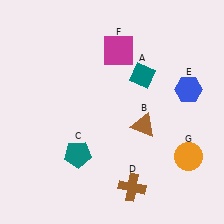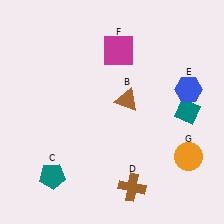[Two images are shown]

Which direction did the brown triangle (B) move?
The brown triangle (B) moved up.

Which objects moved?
The objects that moved are: the teal diamond (A), the brown triangle (B), the teal pentagon (C).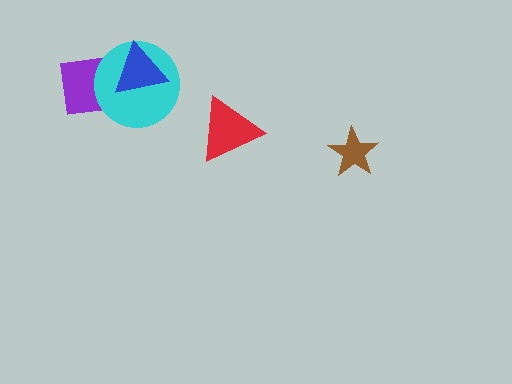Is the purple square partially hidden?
Yes, it is partially covered by another shape.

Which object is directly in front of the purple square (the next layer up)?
The cyan circle is directly in front of the purple square.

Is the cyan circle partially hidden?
Yes, it is partially covered by another shape.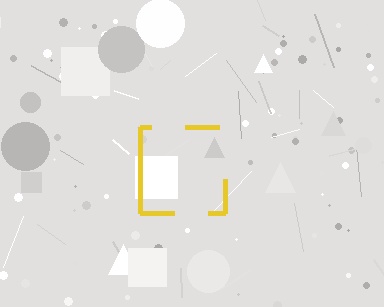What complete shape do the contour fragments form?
The contour fragments form a square.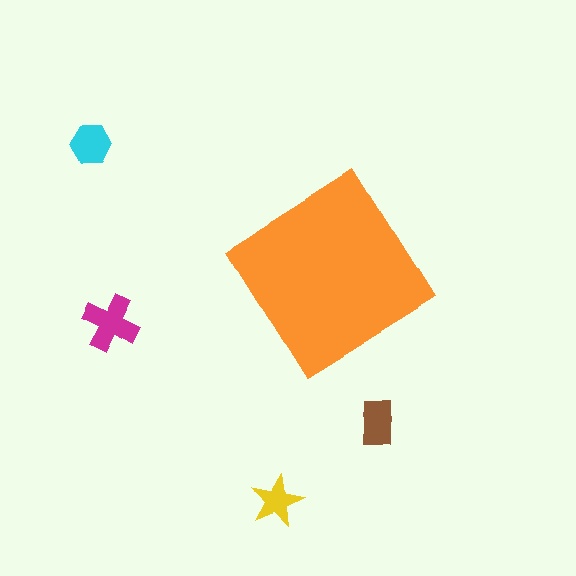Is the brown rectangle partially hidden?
No, the brown rectangle is fully visible.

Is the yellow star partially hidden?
No, the yellow star is fully visible.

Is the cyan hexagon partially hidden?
No, the cyan hexagon is fully visible.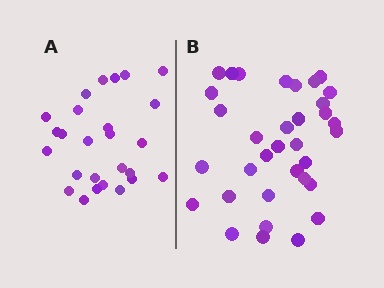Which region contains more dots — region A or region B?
Region B (the right region) has more dots.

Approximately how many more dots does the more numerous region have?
Region B has roughly 8 or so more dots than region A.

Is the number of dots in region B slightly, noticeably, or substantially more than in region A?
Region B has noticeably more, but not dramatically so. The ratio is roughly 1.3 to 1.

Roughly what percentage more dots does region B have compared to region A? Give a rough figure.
About 30% more.